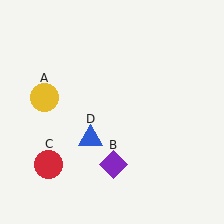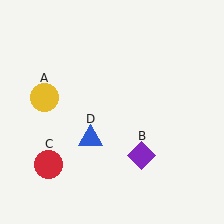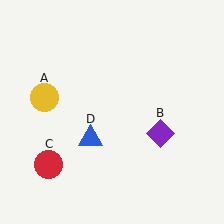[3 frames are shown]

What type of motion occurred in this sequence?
The purple diamond (object B) rotated counterclockwise around the center of the scene.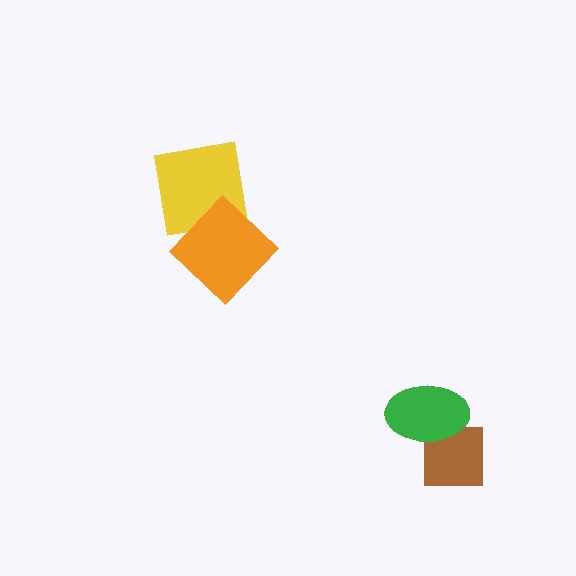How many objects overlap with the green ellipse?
1 object overlaps with the green ellipse.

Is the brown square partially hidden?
Yes, it is partially covered by another shape.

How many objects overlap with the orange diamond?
1 object overlaps with the orange diamond.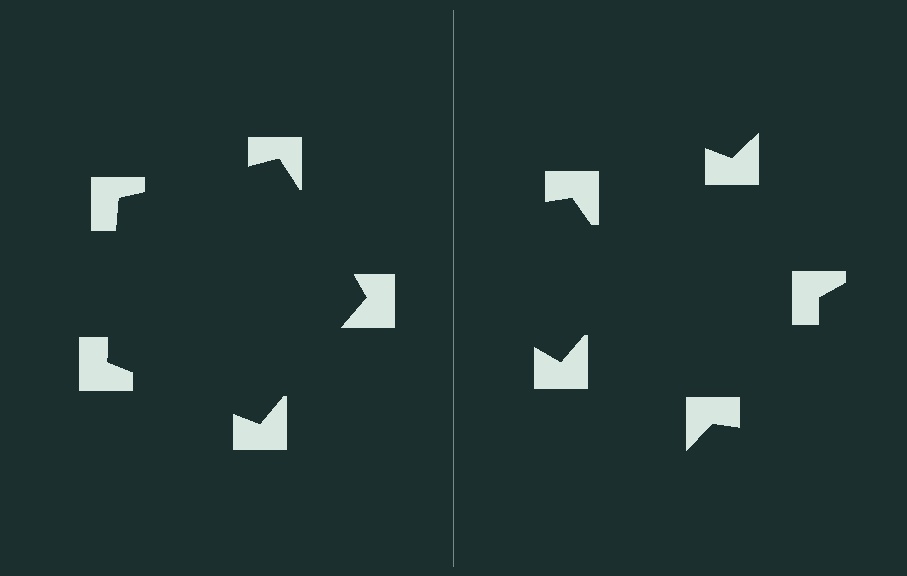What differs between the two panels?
The notched squares are positioned identically on both sides; only the wedge orientations differ. On the left they align to a pentagon; on the right they are misaligned.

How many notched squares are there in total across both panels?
10 — 5 on each side.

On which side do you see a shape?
An illusory pentagon appears on the left side. On the right side the wedge cuts are rotated, so no coherent shape forms.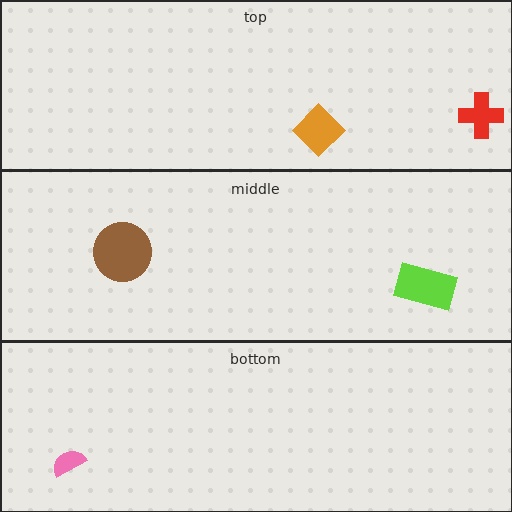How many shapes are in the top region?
2.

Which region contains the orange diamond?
The top region.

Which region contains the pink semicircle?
The bottom region.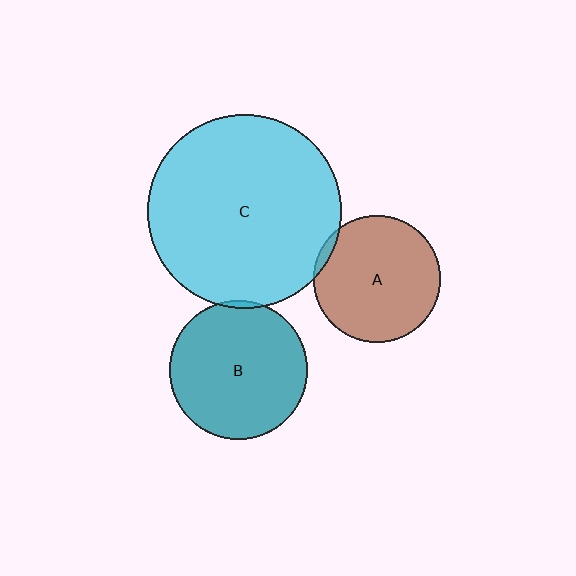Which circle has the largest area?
Circle C (cyan).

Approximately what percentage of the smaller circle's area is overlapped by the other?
Approximately 5%.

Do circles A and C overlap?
Yes.